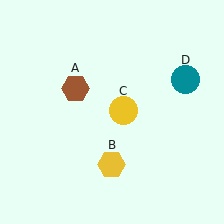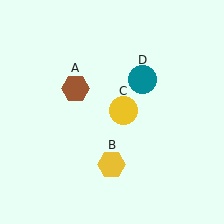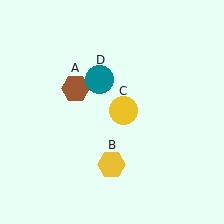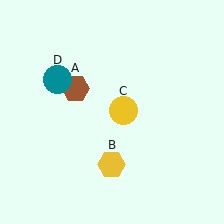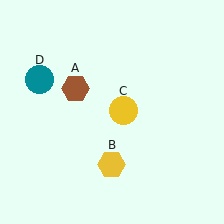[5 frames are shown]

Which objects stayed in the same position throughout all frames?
Brown hexagon (object A) and yellow hexagon (object B) and yellow circle (object C) remained stationary.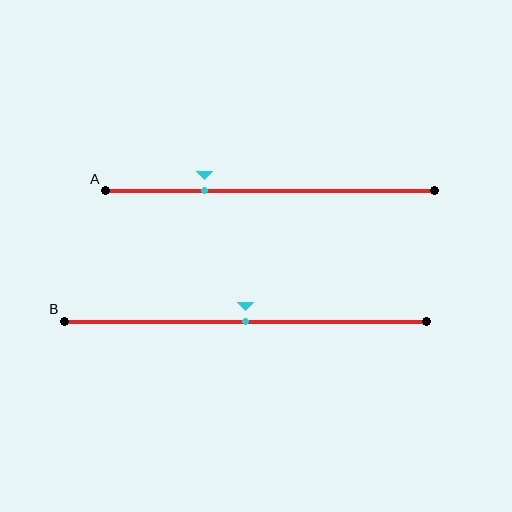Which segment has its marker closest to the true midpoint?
Segment B has its marker closest to the true midpoint.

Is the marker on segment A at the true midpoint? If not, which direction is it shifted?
No, the marker on segment A is shifted to the left by about 20% of the segment length.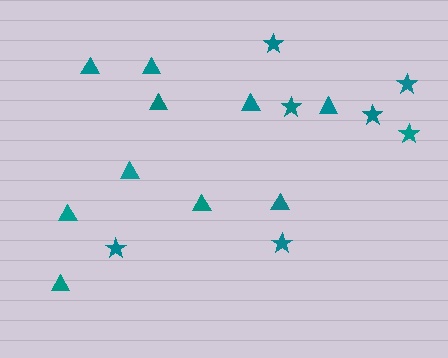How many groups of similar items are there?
There are 2 groups: one group of stars (7) and one group of triangles (10).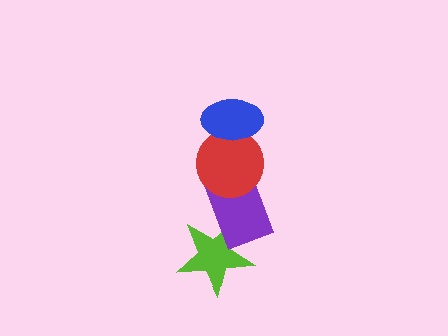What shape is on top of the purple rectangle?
The red circle is on top of the purple rectangle.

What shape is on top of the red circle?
The blue ellipse is on top of the red circle.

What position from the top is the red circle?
The red circle is 2nd from the top.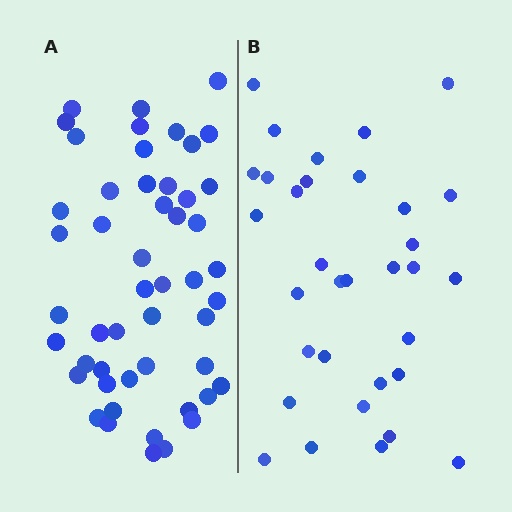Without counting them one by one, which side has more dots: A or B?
Region A (the left region) has more dots.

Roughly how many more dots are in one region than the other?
Region A has approximately 15 more dots than region B.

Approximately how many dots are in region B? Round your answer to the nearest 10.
About 30 dots. (The exact count is 33, which rounds to 30.)